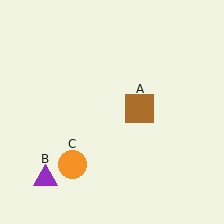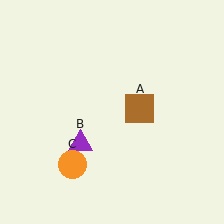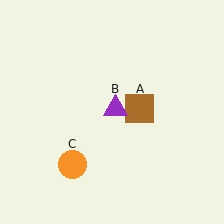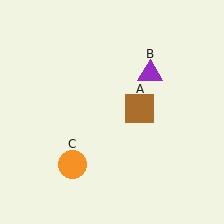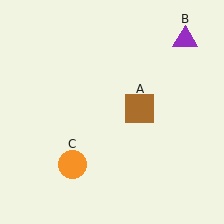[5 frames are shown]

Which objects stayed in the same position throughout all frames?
Brown square (object A) and orange circle (object C) remained stationary.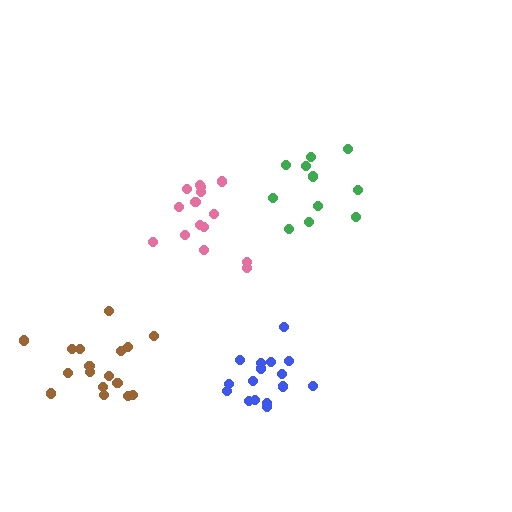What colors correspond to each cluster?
The clusters are colored: blue, brown, pink, green.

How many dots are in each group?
Group 1: 16 dots, Group 2: 17 dots, Group 3: 15 dots, Group 4: 11 dots (59 total).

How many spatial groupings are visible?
There are 4 spatial groupings.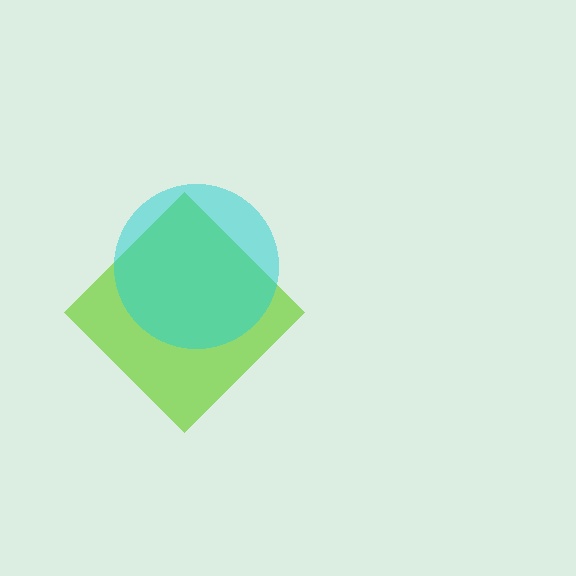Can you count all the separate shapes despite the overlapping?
Yes, there are 2 separate shapes.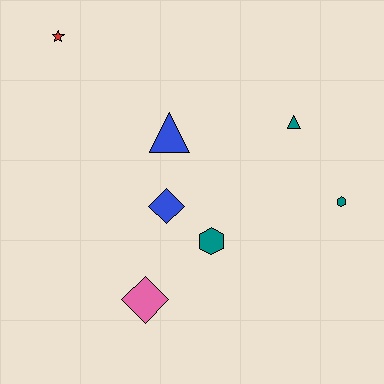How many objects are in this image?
There are 7 objects.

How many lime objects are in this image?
There are no lime objects.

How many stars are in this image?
There is 1 star.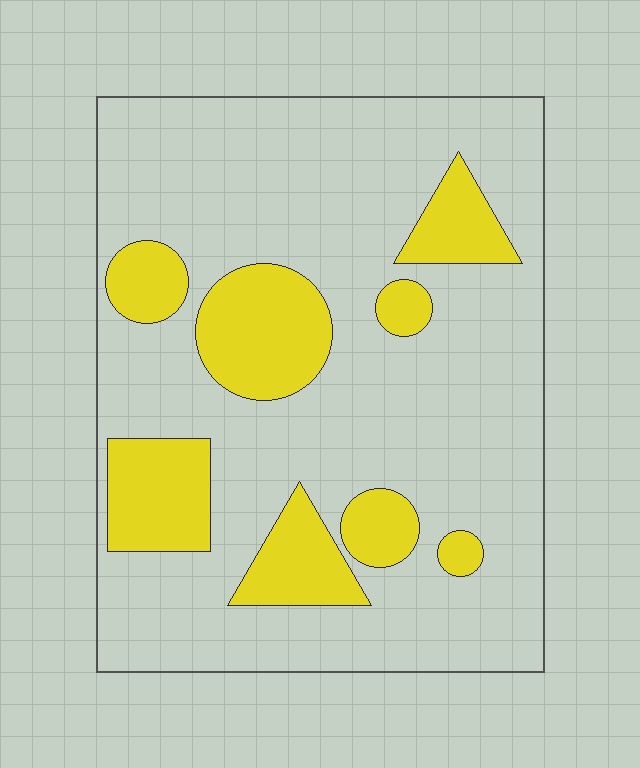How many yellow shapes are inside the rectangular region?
8.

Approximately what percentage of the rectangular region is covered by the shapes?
Approximately 20%.